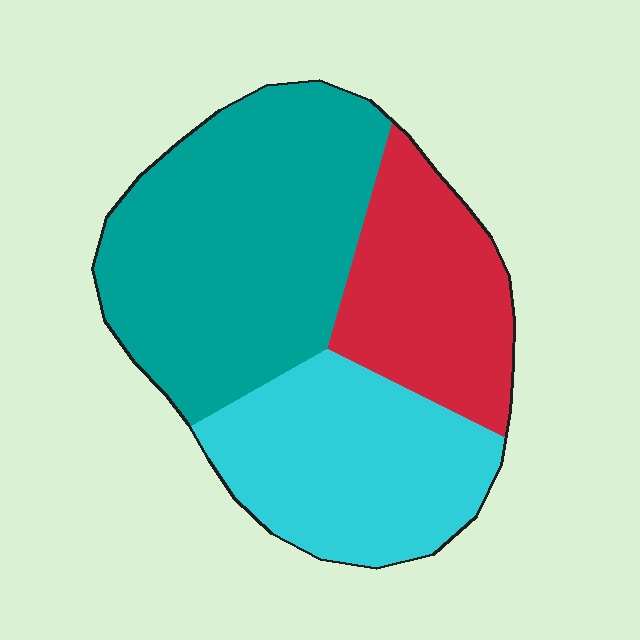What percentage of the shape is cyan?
Cyan takes up between a sixth and a third of the shape.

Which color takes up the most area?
Teal, at roughly 45%.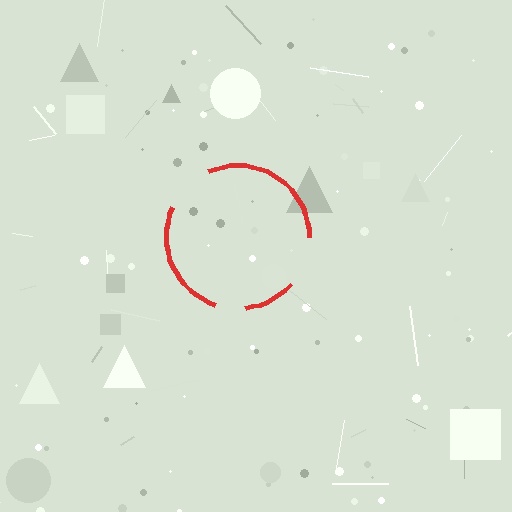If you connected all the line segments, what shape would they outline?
They would outline a circle.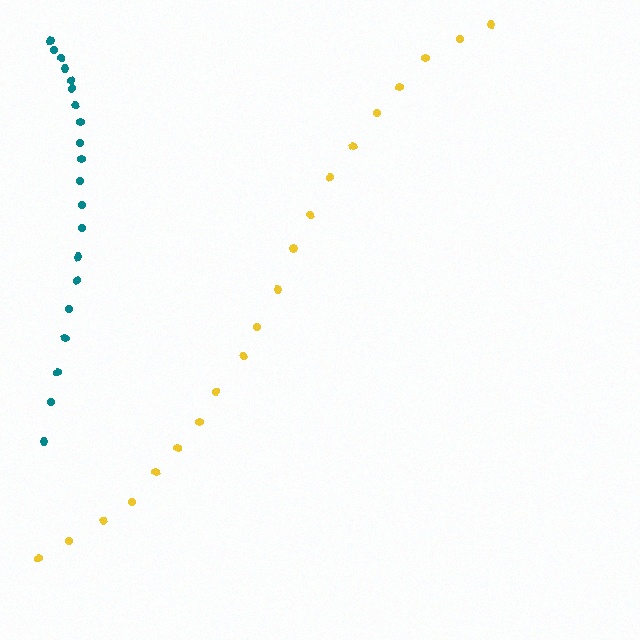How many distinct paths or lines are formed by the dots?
There are 2 distinct paths.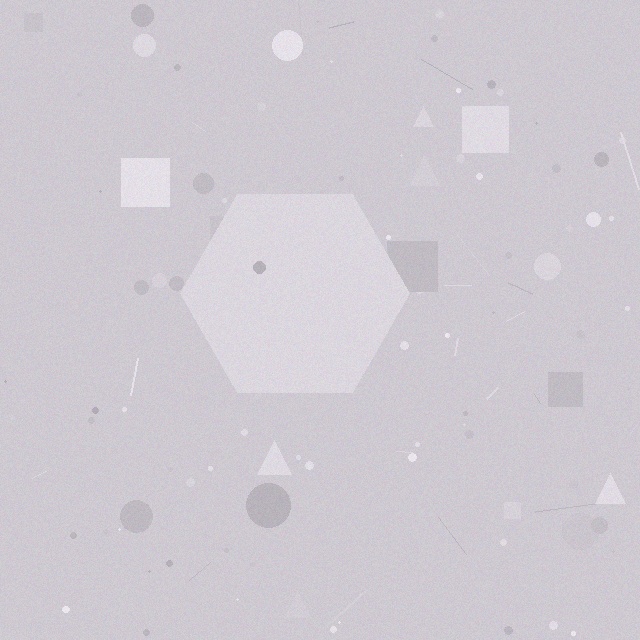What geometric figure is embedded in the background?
A hexagon is embedded in the background.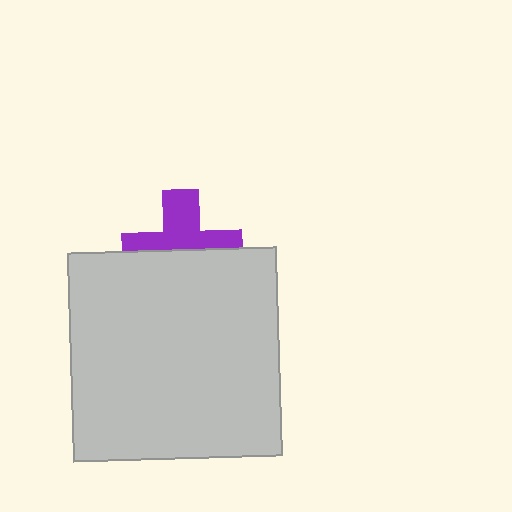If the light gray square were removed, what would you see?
You would see the complete purple cross.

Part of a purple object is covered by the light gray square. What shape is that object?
It is a cross.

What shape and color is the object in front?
The object in front is a light gray square.